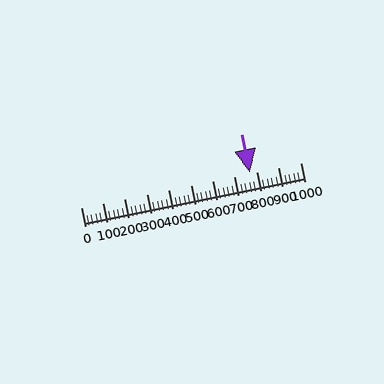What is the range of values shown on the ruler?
The ruler shows values from 0 to 1000.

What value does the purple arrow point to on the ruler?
The purple arrow points to approximately 770.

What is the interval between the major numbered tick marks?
The major tick marks are spaced 100 units apart.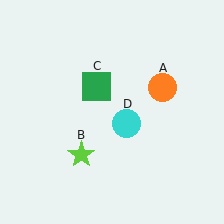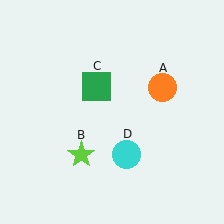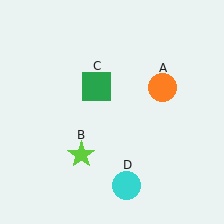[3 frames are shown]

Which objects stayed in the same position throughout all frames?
Orange circle (object A) and lime star (object B) and green square (object C) remained stationary.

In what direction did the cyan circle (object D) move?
The cyan circle (object D) moved down.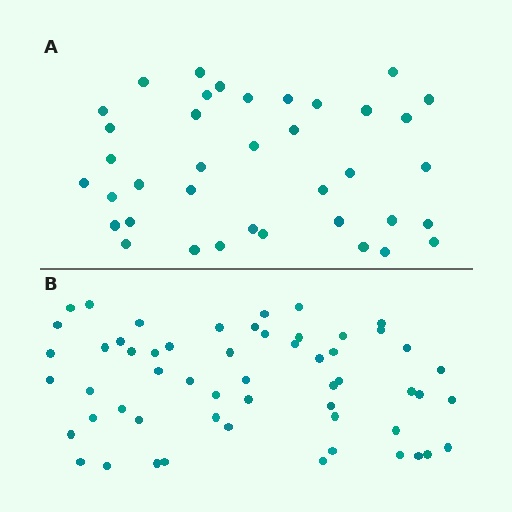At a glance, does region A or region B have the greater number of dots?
Region B (the bottom region) has more dots.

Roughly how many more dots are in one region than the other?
Region B has approximately 20 more dots than region A.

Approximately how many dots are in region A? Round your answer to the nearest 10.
About 40 dots. (The exact count is 38, which rounds to 40.)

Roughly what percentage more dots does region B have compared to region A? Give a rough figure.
About 45% more.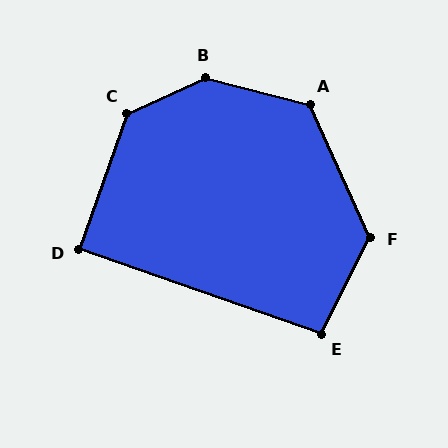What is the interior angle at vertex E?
Approximately 98 degrees (obtuse).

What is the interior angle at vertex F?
Approximately 129 degrees (obtuse).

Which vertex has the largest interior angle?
B, at approximately 141 degrees.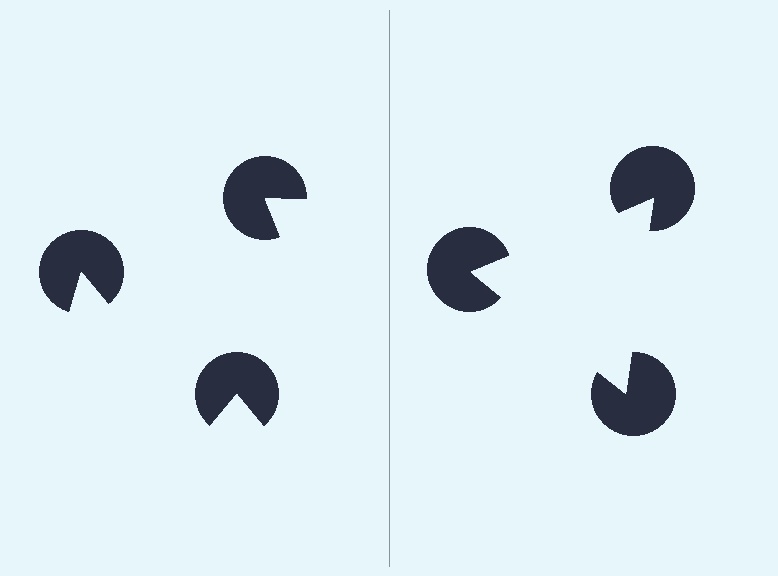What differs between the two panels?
The pac-man discs are positioned identically on both sides; only the wedge orientations differ. On the right they align to a triangle; on the left they are misaligned.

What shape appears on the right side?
An illusory triangle.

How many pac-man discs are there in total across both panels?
6 — 3 on each side.